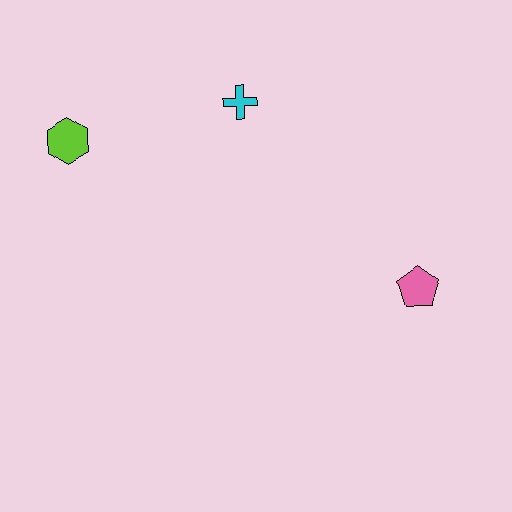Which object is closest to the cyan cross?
The lime hexagon is closest to the cyan cross.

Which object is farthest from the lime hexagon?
The pink pentagon is farthest from the lime hexagon.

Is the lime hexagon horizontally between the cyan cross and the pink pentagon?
No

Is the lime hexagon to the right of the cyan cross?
No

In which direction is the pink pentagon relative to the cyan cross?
The pink pentagon is below the cyan cross.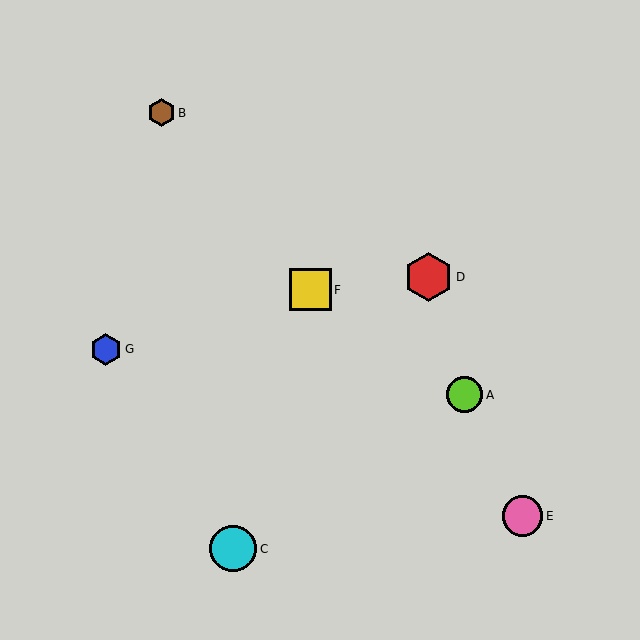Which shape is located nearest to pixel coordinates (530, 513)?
The pink circle (labeled E) at (523, 516) is nearest to that location.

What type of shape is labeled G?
Shape G is a blue hexagon.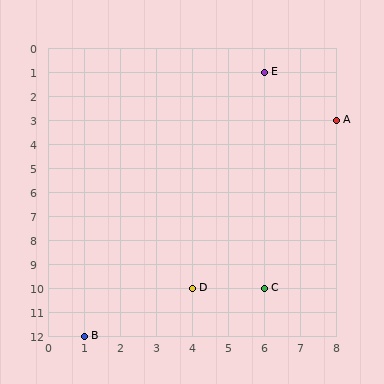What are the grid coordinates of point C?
Point C is at grid coordinates (6, 10).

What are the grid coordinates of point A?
Point A is at grid coordinates (8, 3).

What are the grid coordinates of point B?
Point B is at grid coordinates (1, 12).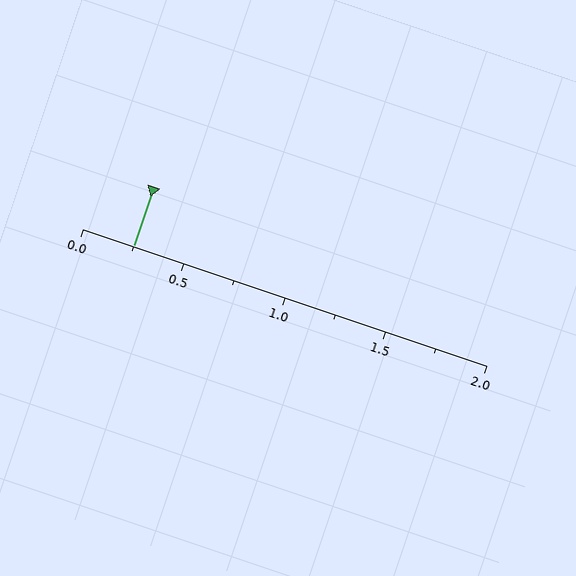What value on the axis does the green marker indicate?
The marker indicates approximately 0.25.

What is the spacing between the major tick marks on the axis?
The major ticks are spaced 0.5 apart.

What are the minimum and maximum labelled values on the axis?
The axis runs from 0.0 to 2.0.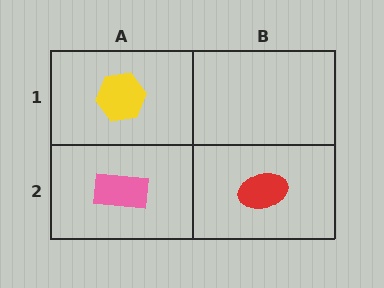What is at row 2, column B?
A red ellipse.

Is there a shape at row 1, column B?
No, that cell is empty.